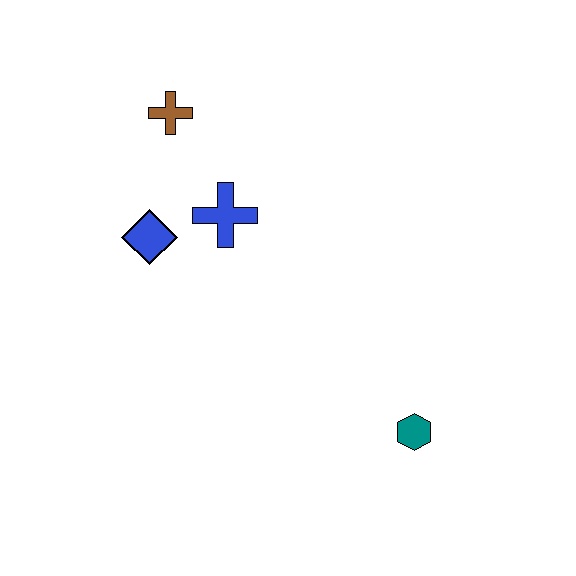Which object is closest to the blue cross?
The blue diamond is closest to the blue cross.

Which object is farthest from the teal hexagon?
The brown cross is farthest from the teal hexagon.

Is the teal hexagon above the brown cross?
No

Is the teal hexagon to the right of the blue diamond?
Yes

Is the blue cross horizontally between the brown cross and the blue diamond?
No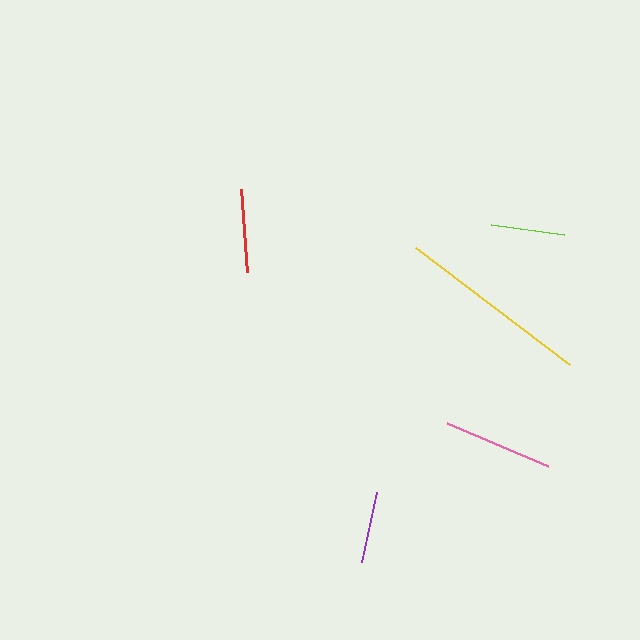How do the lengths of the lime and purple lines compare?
The lime and purple lines are approximately the same length.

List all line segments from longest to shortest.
From longest to shortest: yellow, pink, red, lime, purple.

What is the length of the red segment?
The red segment is approximately 83 pixels long.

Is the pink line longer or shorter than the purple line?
The pink line is longer than the purple line.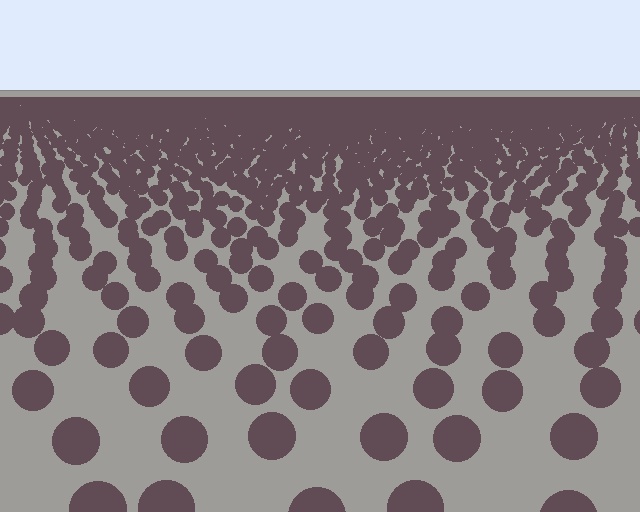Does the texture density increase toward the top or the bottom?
Density increases toward the top.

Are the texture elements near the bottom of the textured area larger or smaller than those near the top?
Larger. Near the bottom, elements are closer to the viewer and appear at a bigger on-screen size.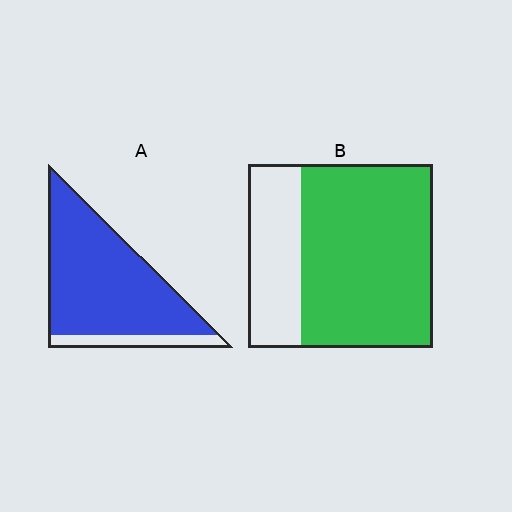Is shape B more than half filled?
Yes.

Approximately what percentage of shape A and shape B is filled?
A is approximately 85% and B is approximately 70%.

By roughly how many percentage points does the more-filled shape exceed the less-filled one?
By roughly 15 percentage points (A over B).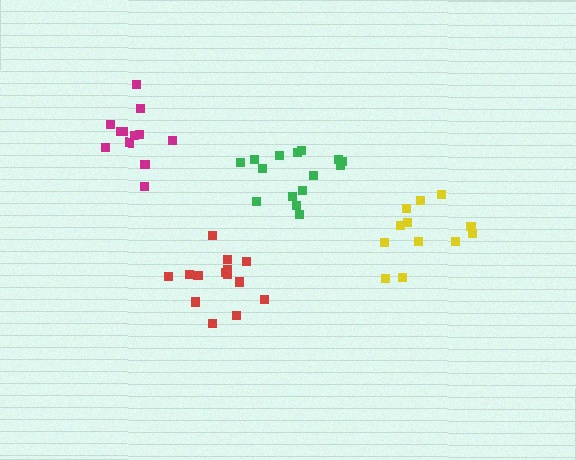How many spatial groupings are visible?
There are 4 spatial groupings.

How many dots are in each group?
Group 1: 12 dots, Group 2: 12 dots, Group 3: 15 dots, Group 4: 14 dots (53 total).